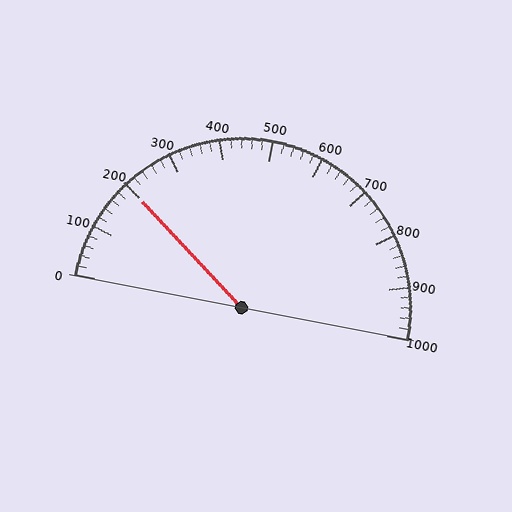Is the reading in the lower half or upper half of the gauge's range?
The reading is in the lower half of the range (0 to 1000).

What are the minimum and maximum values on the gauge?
The gauge ranges from 0 to 1000.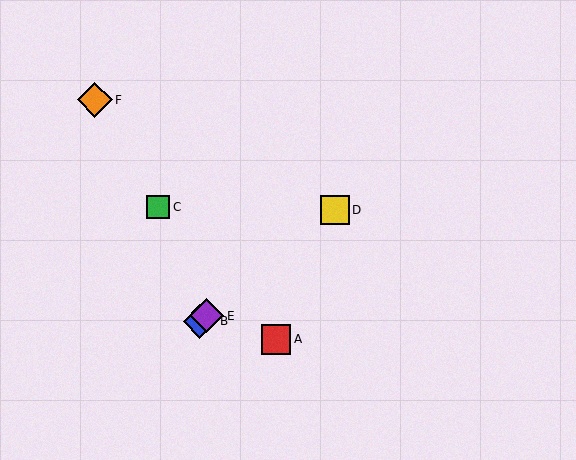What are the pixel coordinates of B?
Object B is at (200, 321).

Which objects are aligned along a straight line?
Objects B, D, E are aligned along a straight line.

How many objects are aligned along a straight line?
3 objects (B, D, E) are aligned along a straight line.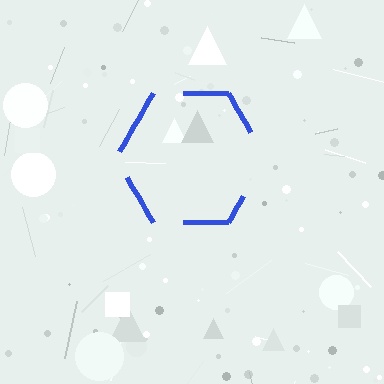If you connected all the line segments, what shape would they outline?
They would outline a hexagon.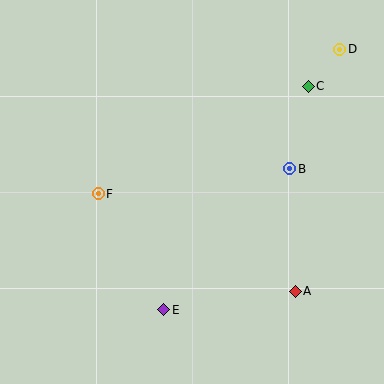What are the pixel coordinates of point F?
Point F is at (98, 194).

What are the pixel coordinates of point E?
Point E is at (164, 310).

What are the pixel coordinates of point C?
Point C is at (308, 86).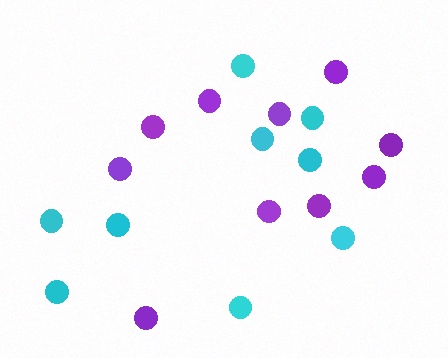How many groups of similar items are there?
There are 2 groups: one group of cyan circles (9) and one group of purple circles (10).